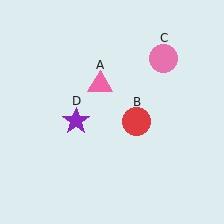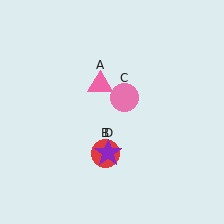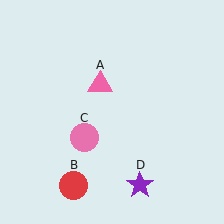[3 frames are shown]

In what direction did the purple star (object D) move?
The purple star (object D) moved down and to the right.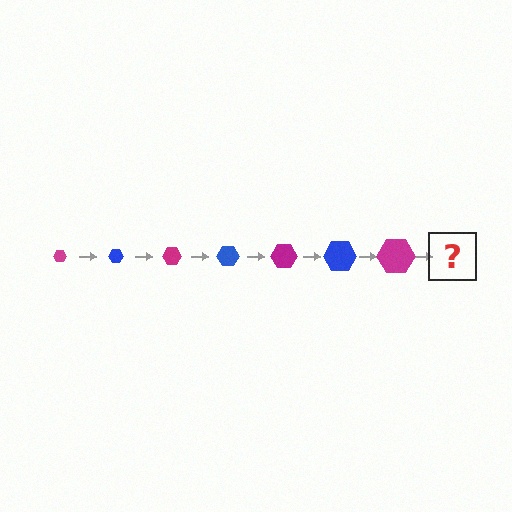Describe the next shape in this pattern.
It should be a blue hexagon, larger than the previous one.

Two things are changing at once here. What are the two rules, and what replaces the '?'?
The two rules are that the hexagon grows larger each step and the color cycles through magenta and blue. The '?' should be a blue hexagon, larger than the previous one.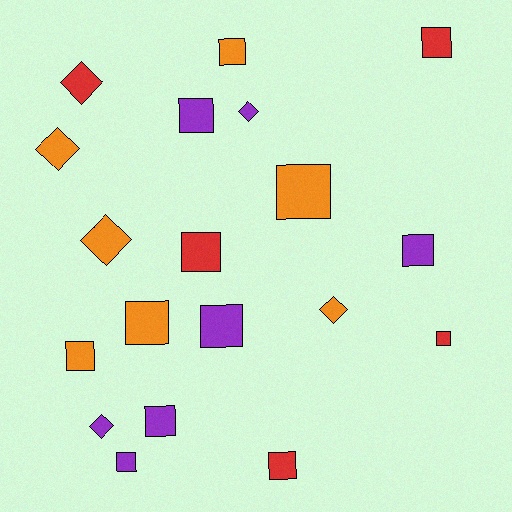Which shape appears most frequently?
Square, with 13 objects.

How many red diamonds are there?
There is 1 red diamond.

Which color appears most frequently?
Purple, with 7 objects.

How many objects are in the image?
There are 19 objects.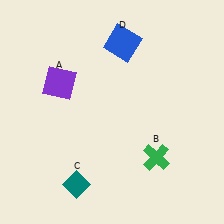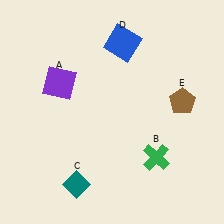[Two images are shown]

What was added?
A brown pentagon (E) was added in Image 2.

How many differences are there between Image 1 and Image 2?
There is 1 difference between the two images.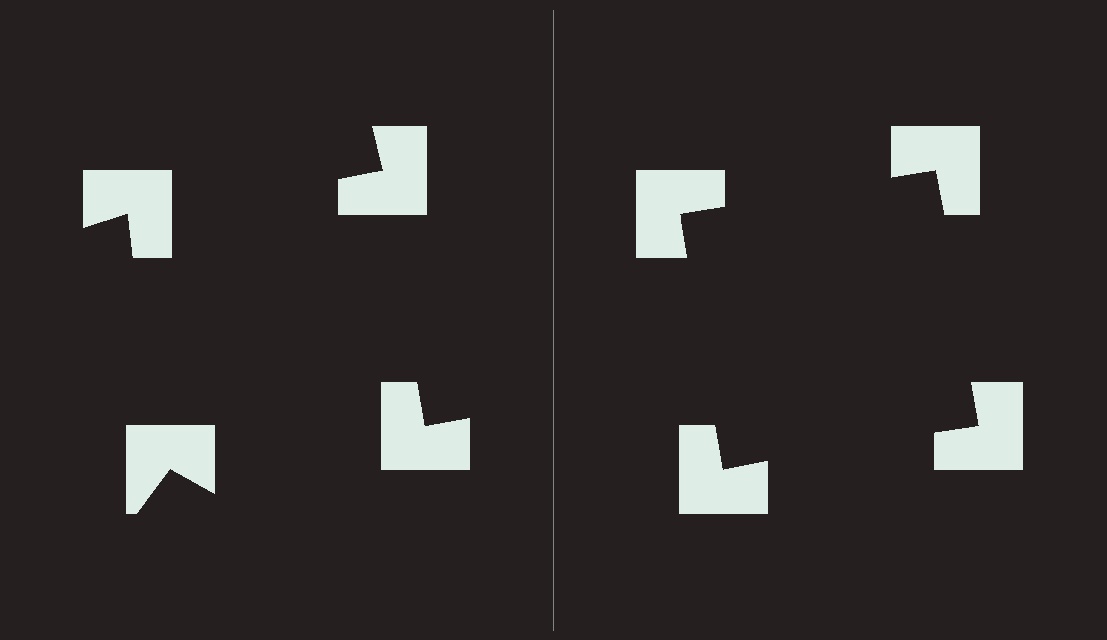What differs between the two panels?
The notched squares are positioned identically on both sides; only the wedge orientations differ. On the right they align to a square; on the left they are misaligned.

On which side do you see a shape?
An illusory square appears on the right side. On the left side the wedge cuts are rotated, so no coherent shape forms.